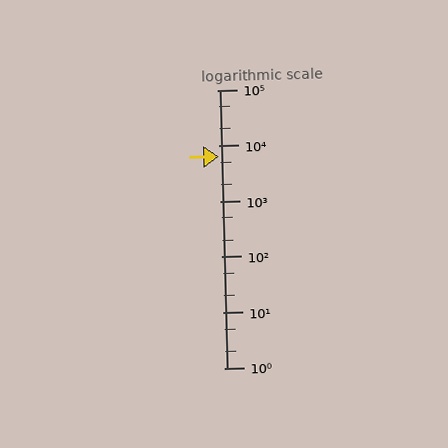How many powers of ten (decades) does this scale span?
The scale spans 5 decades, from 1 to 100000.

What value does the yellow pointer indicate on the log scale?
The pointer indicates approximately 6300.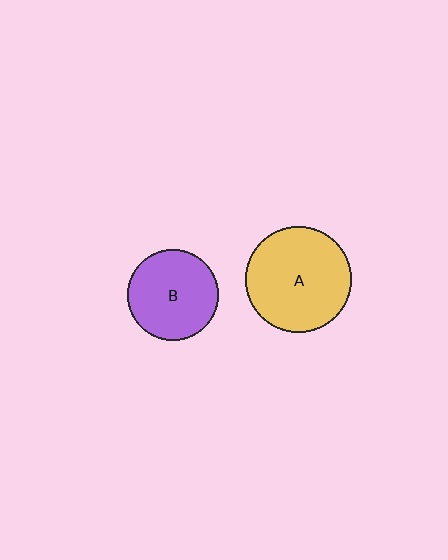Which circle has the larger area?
Circle A (yellow).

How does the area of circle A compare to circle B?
Approximately 1.4 times.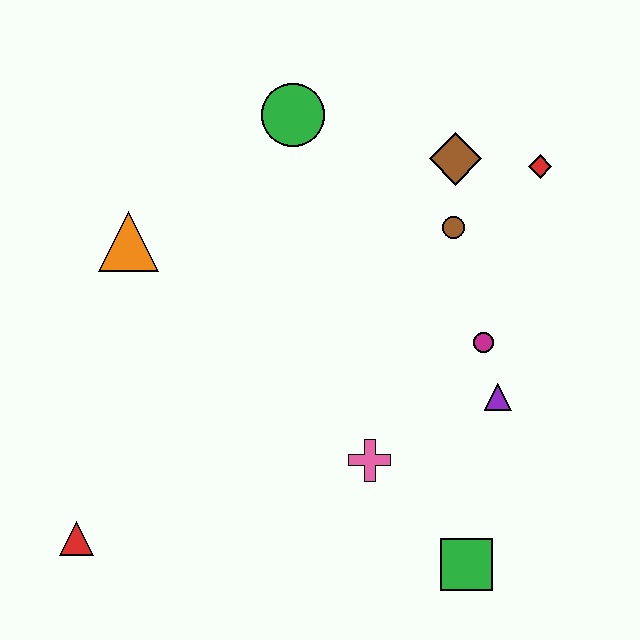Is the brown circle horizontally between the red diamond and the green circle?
Yes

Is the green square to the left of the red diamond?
Yes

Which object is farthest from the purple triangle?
The red triangle is farthest from the purple triangle.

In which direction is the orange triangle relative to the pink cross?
The orange triangle is to the left of the pink cross.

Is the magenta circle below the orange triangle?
Yes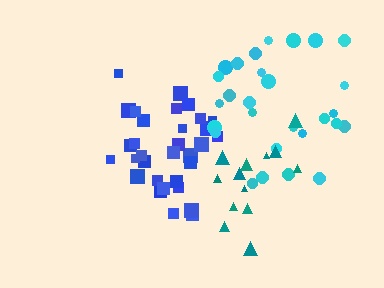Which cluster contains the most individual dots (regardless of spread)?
Blue (32).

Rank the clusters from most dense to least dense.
blue, teal, cyan.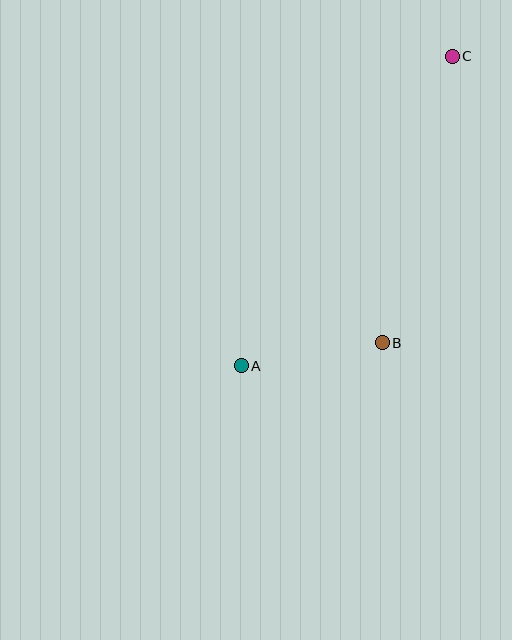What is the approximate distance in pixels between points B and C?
The distance between B and C is approximately 295 pixels.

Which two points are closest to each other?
Points A and B are closest to each other.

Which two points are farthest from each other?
Points A and C are farthest from each other.